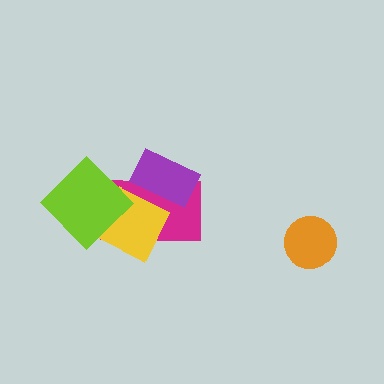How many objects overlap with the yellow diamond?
3 objects overlap with the yellow diamond.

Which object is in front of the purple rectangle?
The yellow diamond is in front of the purple rectangle.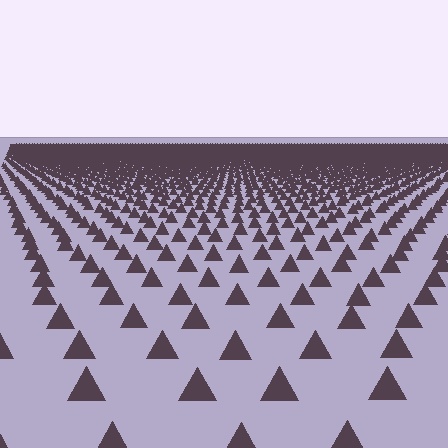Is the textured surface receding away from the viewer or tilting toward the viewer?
The surface is receding away from the viewer. Texture elements get smaller and denser toward the top.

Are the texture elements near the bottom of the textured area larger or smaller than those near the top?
Larger. Near the bottom, elements are closer to the viewer and appear at a bigger on-screen size.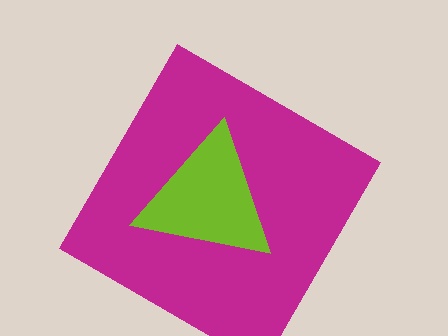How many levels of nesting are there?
2.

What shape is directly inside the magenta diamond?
The lime triangle.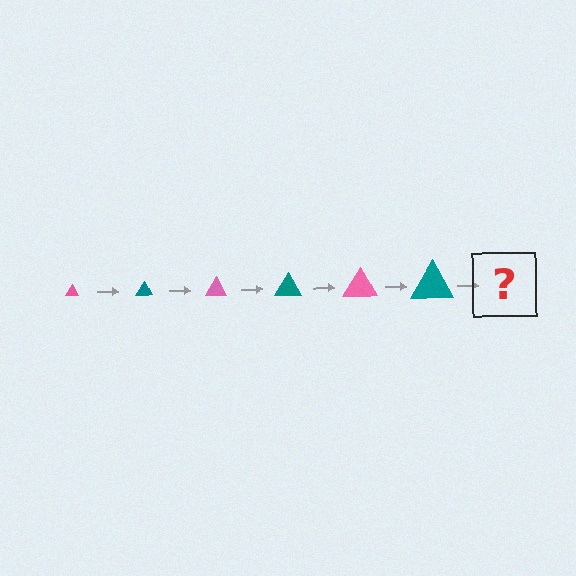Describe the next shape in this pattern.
It should be a pink triangle, larger than the previous one.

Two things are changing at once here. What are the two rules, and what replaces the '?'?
The two rules are that the triangle grows larger each step and the color cycles through pink and teal. The '?' should be a pink triangle, larger than the previous one.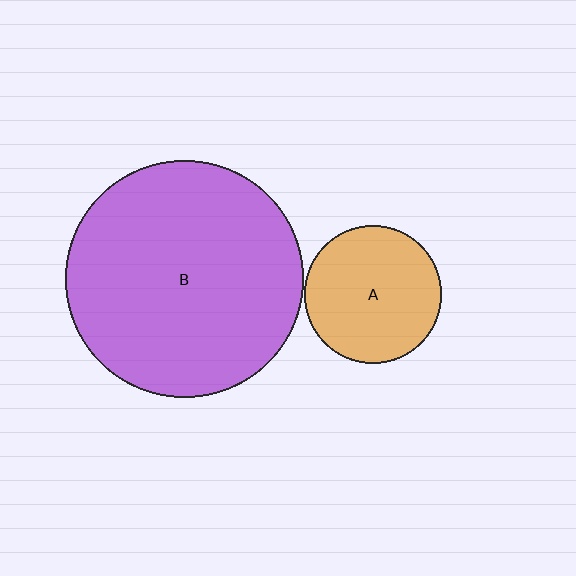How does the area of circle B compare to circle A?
Approximately 3.0 times.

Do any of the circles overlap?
No, none of the circles overlap.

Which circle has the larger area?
Circle B (purple).